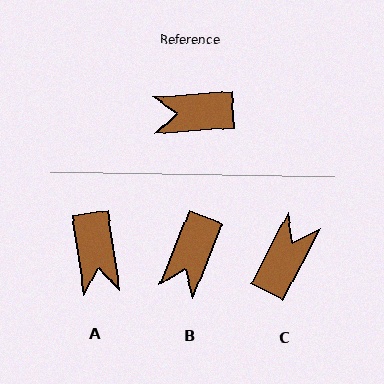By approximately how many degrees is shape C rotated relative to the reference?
Approximately 122 degrees clockwise.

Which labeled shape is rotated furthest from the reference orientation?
C, about 122 degrees away.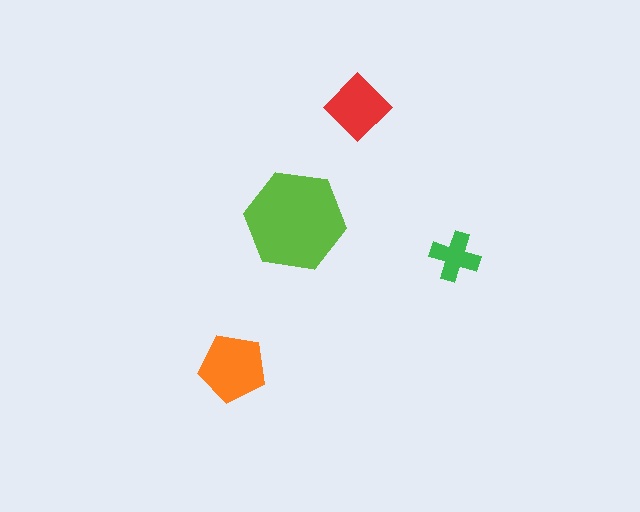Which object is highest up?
The red diamond is topmost.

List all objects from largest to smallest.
The lime hexagon, the orange pentagon, the red diamond, the green cross.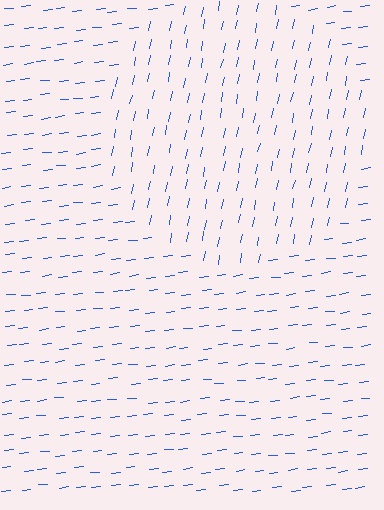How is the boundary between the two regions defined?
The boundary is defined purely by a change in line orientation (approximately 72 degrees difference). All lines are the same color and thickness.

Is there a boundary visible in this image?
Yes, there is a texture boundary formed by a change in line orientation.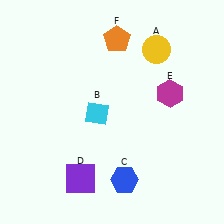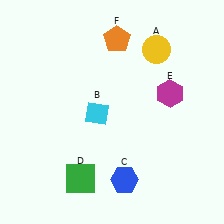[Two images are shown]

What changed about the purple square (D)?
In Image 1, D is purple. In Image 2, it changed to green.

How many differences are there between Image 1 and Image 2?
There is 1 difference between the two images.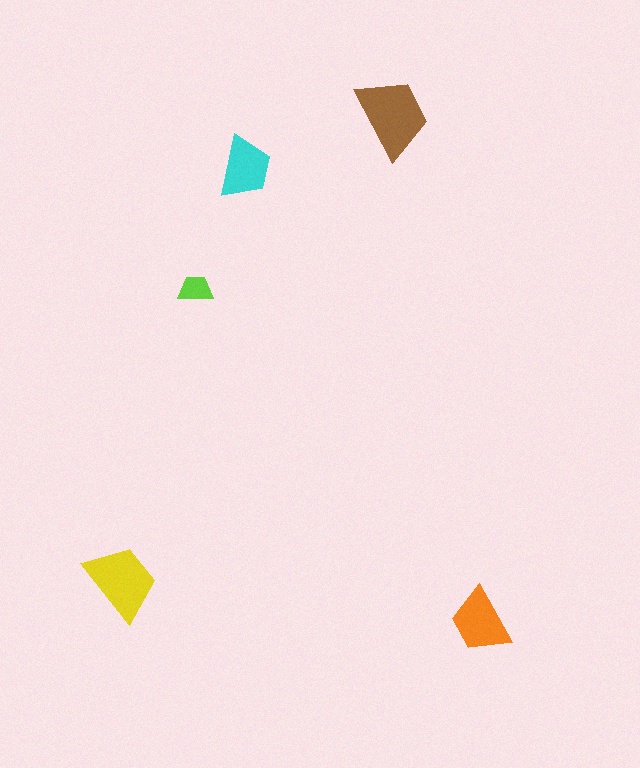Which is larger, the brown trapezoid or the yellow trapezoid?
The brown one.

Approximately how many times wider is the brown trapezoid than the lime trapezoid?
About 2.5 times wider.